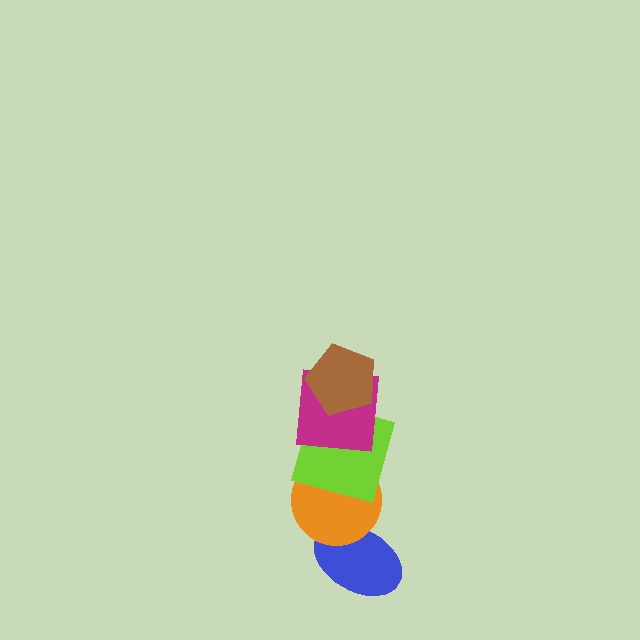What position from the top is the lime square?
The lime square is 3rd from the top.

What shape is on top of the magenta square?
The brown pentagon is on top of the magenta square.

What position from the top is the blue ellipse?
The blue ellipse is 5th from the top.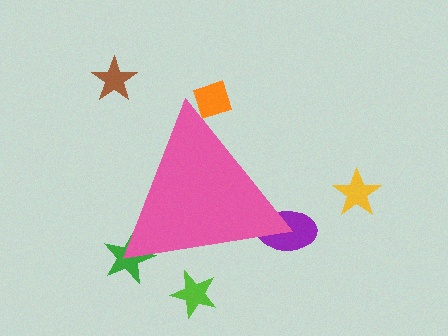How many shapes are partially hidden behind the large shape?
4 shapes are partially hidden.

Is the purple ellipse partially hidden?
Yes, the purple ellipse is partially hidden behind the pink triangle.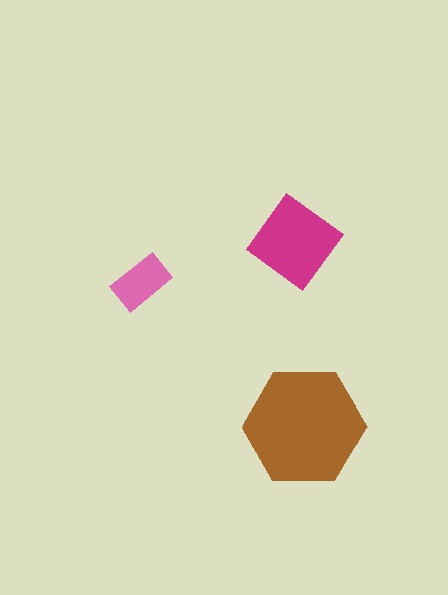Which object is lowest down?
The brown hexagon is bottommost.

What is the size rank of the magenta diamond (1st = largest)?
2nd.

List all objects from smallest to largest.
The pink rectangle, the magenta diamond, the brown hexagon.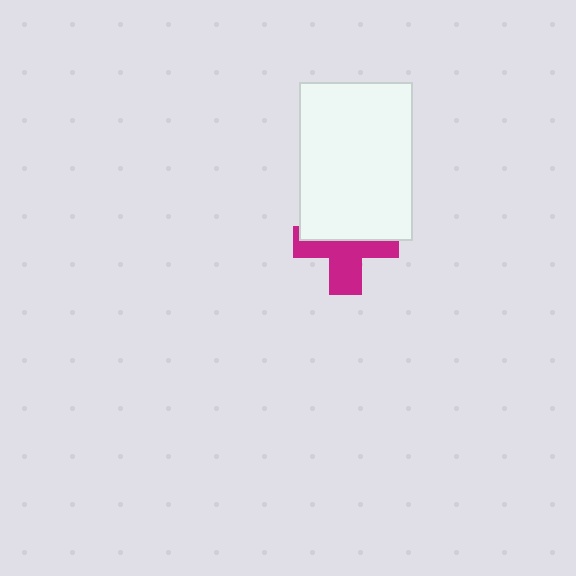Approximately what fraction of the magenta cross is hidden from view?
Roughly 48% of the magenta cross is hidden behind the white rectangle.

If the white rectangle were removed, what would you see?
You would see the complete magenta cross.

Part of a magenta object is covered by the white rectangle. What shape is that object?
It is a cross.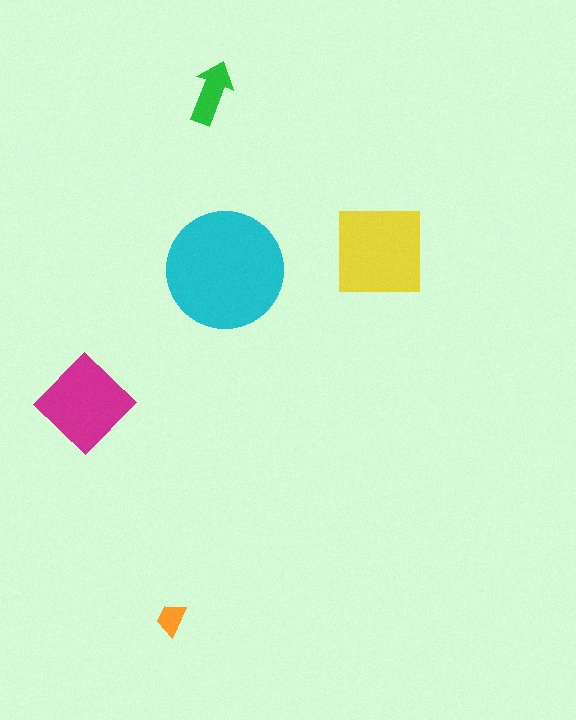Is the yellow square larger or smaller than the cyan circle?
Smaller.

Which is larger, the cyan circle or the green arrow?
The cyan circle.